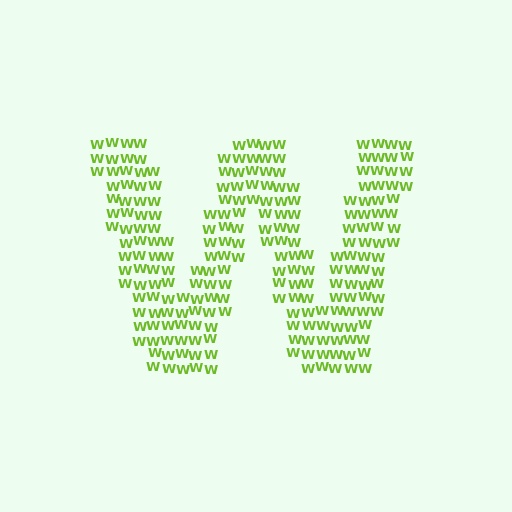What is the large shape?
The large shape is the letter W.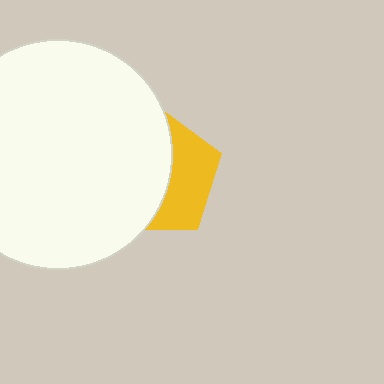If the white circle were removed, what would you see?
You would see the complete yellow pentagon.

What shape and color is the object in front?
The object in front is a white circle.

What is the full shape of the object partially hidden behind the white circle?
The partially hidden object is a yellow pentagon.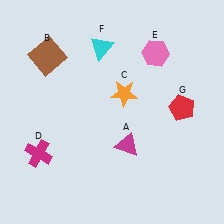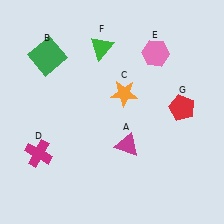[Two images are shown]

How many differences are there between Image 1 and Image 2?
There are 2 differences between the two images.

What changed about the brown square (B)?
In Image 1, B is brown. In Image 2, it changed to green.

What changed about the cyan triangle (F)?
In Image 1, F is cyan. In Image 2, it changed to green.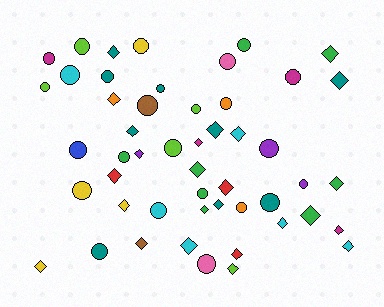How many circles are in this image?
There are 25 circles.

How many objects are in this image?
There are 50 objects.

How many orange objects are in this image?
There are 3 orange objects.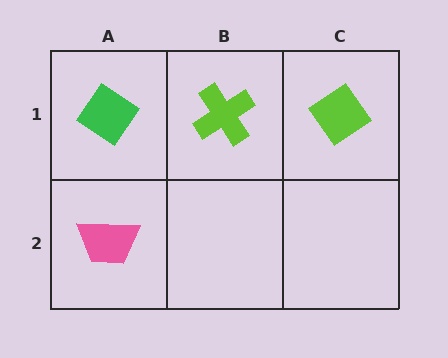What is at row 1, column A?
A green diamond.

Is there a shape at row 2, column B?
No, that cell is empty.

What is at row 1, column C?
A lime diamond.